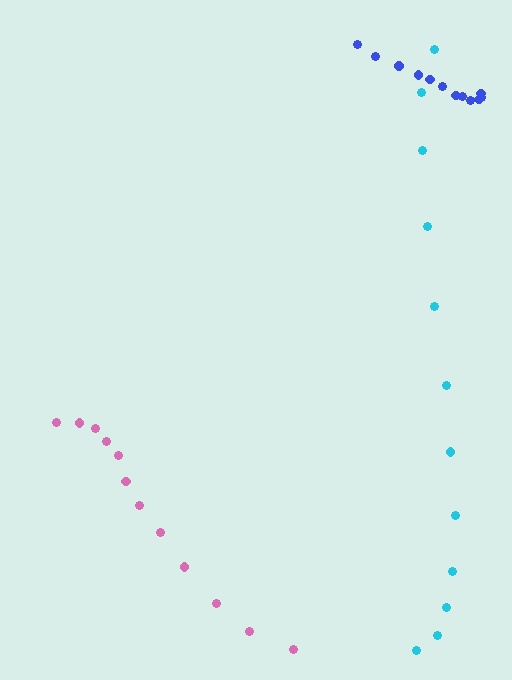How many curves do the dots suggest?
There are 3 distinct paths.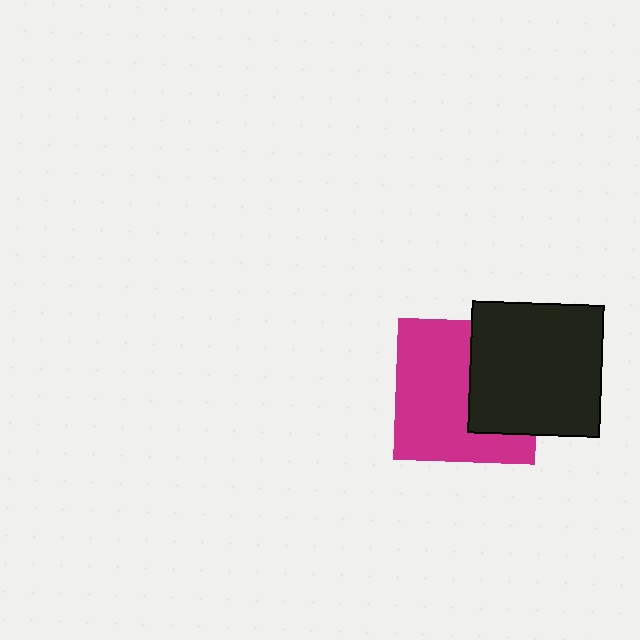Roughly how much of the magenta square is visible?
About half of it is visible (roughly 62%).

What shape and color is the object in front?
The object in front is a black square.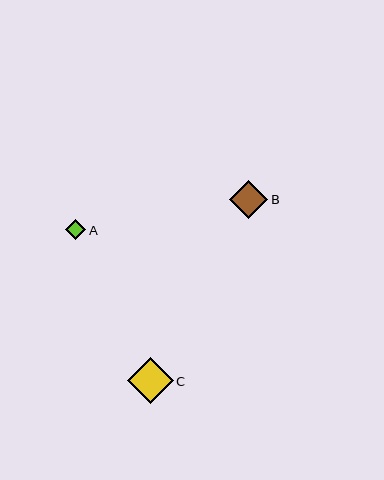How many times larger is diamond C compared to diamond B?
Diamond C is approximately 1.2 times the size of diamond B.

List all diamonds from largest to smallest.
From largest to smallest: C, B, A.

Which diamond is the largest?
Diamond C is the largest with a size of approximately 46 pixels.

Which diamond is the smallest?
Diamond A is the smallest with a size of approximately 20 pixels.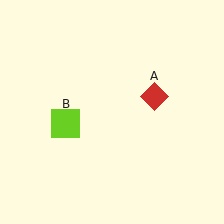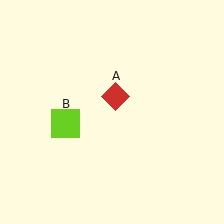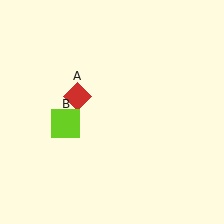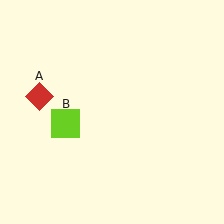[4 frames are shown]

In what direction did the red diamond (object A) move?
The red diamond (object A) moved left.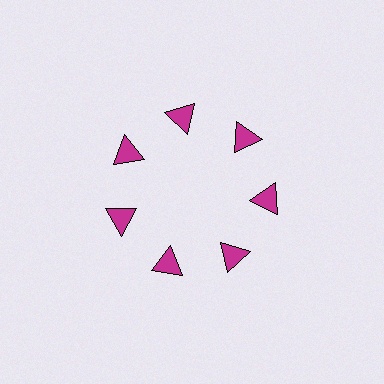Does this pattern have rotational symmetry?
Yes, this pattern has 7-fold rotational symmetry. It looks the same after rotating 51 degrees around the center.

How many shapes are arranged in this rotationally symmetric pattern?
There are 7 shapes, arranged in 7 groups of 1.